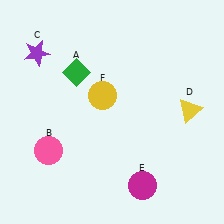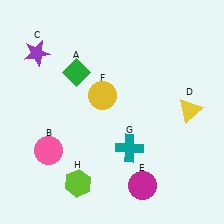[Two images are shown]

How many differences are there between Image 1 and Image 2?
There are 2 differences between the two images.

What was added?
A teal cross (G), a lime hexagon (H) were added in Image 2.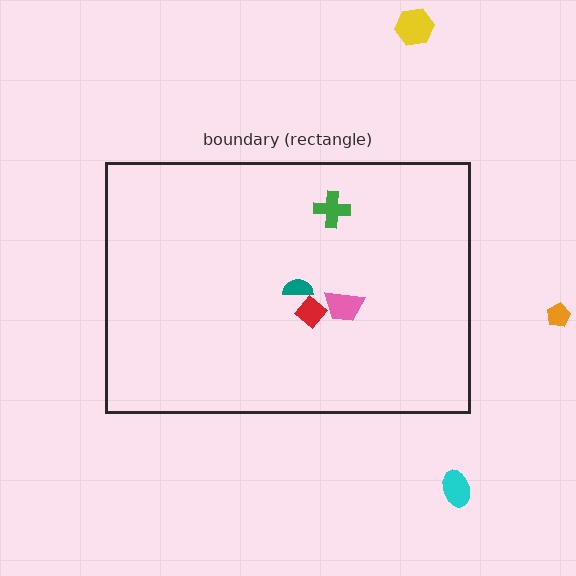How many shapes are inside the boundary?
4 inside, 3 outside.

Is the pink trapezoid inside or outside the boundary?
Inside.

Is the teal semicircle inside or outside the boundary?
Inside.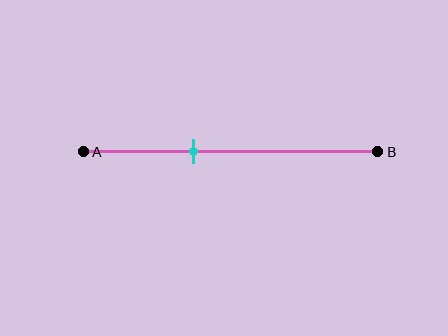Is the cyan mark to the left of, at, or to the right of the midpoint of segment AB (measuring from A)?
The cyan mark is to the left of the midpoint of segment AB.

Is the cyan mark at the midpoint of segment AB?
No, the mark is at about 35% from A, not at the 50% midpoint.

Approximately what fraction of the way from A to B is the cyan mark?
The cyan mark is approximately 35% of the way from A to B.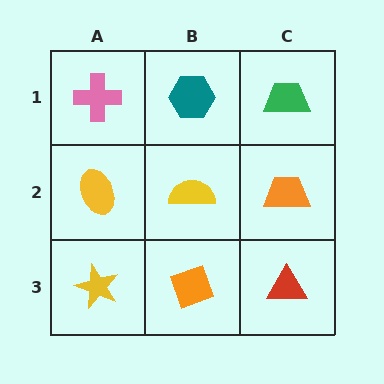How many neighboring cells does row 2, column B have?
4.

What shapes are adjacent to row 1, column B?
A yellow semicircle (row 2, column B), a pink cross (row 1, column A), a green trapezoid (row 1, column C).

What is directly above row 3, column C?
An orange trapezoid.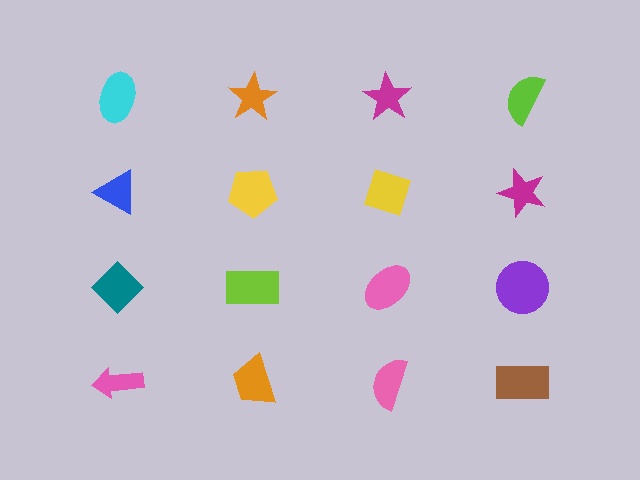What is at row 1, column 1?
A cyan ellipse.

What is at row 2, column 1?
A blue triangle.